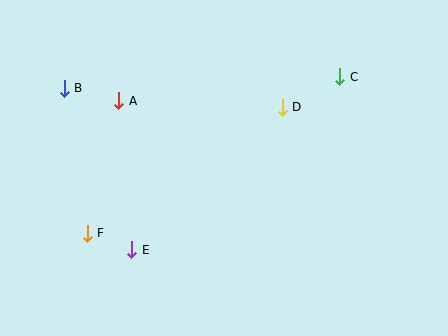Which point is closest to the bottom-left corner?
Point F is closest to the bottom-left corner.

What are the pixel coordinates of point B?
Point B is at (64, 88).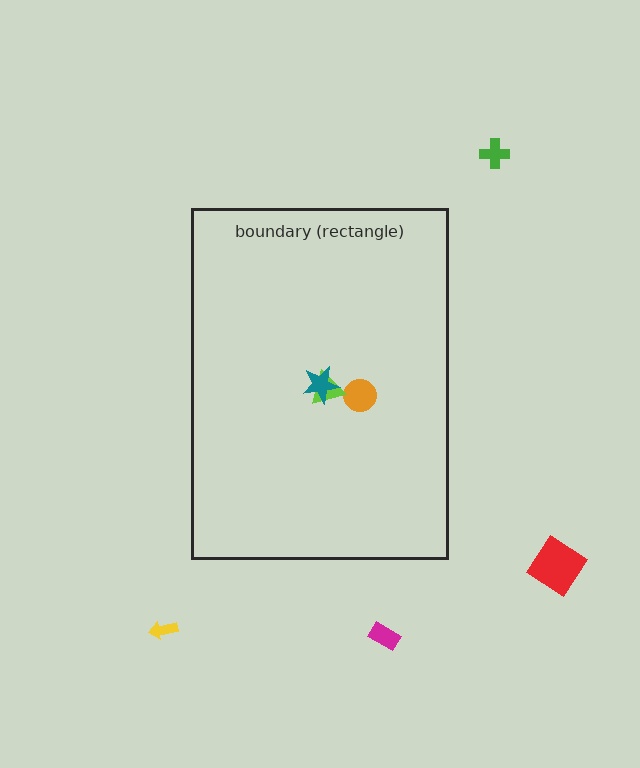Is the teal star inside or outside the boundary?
Inside.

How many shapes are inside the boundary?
3 inside, 4 outside.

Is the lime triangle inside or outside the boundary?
Inside.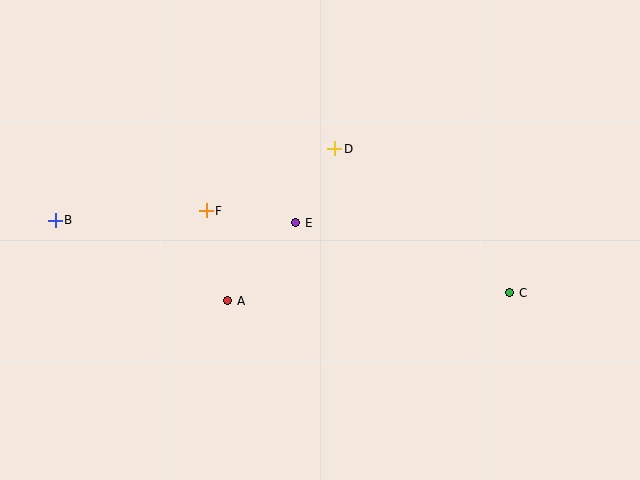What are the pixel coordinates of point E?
Point E is at (296, 223).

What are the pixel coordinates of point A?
Point A is at (228, 301).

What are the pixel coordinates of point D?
Point D is at (335, 149).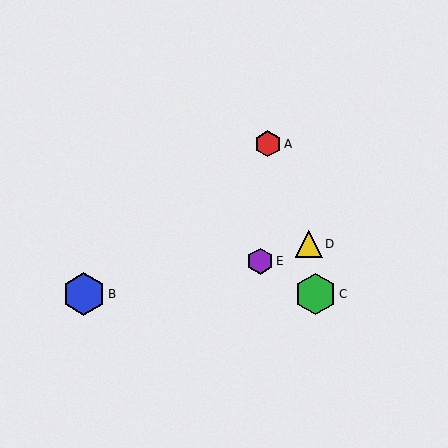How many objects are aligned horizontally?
2 objects (B, C) are aligned horizontally.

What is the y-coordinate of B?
Object B is at y≈294.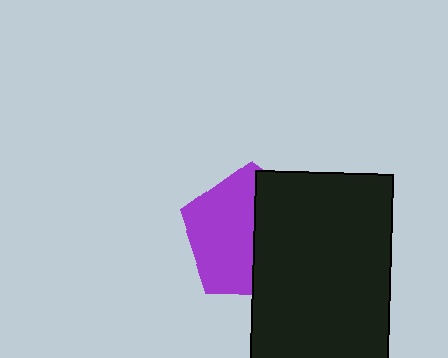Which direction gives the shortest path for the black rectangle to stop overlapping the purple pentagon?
Moving right gives the shortest separation.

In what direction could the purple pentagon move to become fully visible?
The purple pentagon could move left. That would shift it out from behind the black rectangle entirely.